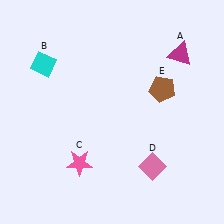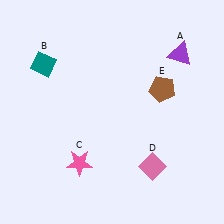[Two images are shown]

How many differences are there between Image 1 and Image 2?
There are 2 differences between the two images.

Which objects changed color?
A changed from magenta to purple. B changed from cyan to teal.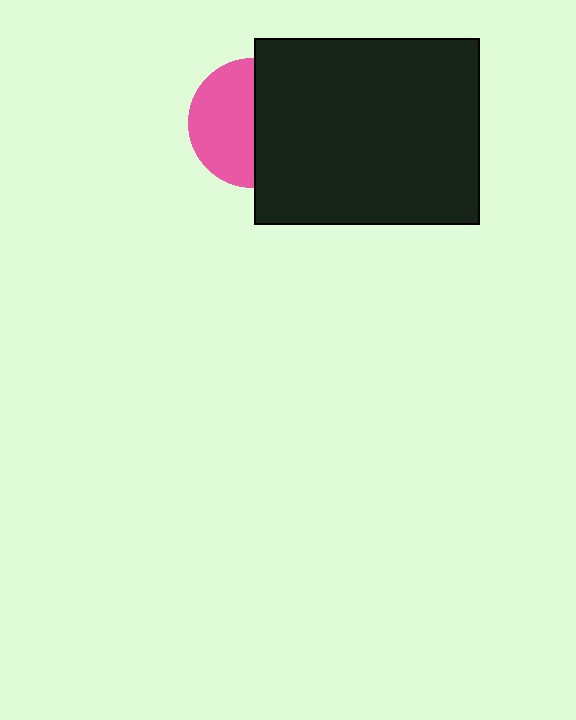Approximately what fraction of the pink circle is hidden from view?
Roughly 50% of the pink circle is hidden behind the black rectangle.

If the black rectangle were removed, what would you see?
You would see the complete pink circle.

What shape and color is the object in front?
The object in front is a black rectangle.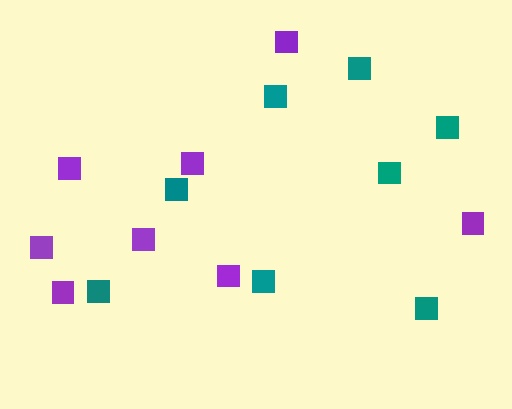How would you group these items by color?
There are 2 groups: one group of teal squares (8) and one group of purple squares (8).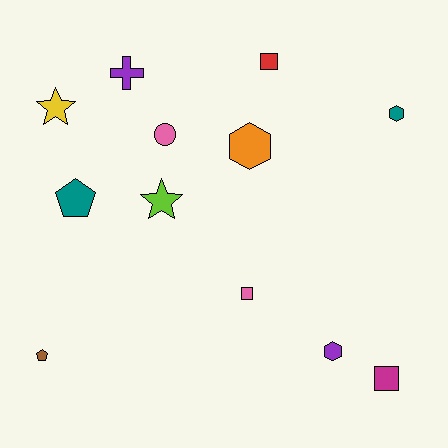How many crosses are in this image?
There is 1 cross.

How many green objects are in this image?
There are no green objects.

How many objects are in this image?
There are 12 objects.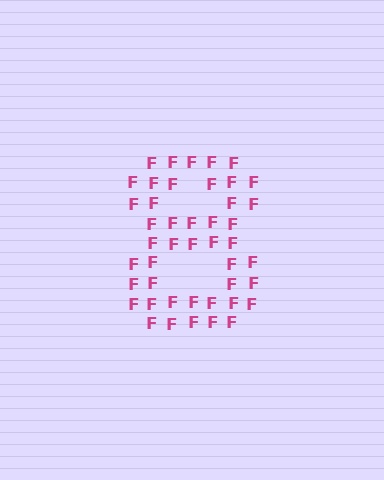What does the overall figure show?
The overall figure shows the digit 8.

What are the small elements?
The small elements are letter F's.